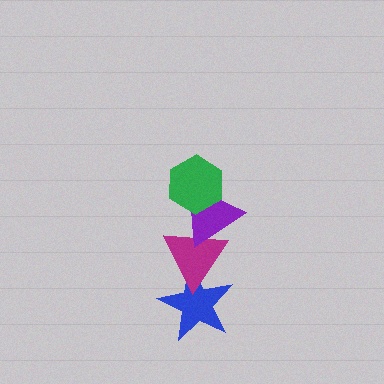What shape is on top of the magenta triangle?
The purple triangle is on top of the magenta triangle.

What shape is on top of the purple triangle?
The green hexagon is on top of the purple triangle.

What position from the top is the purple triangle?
The purple triangle is 2nd from the top.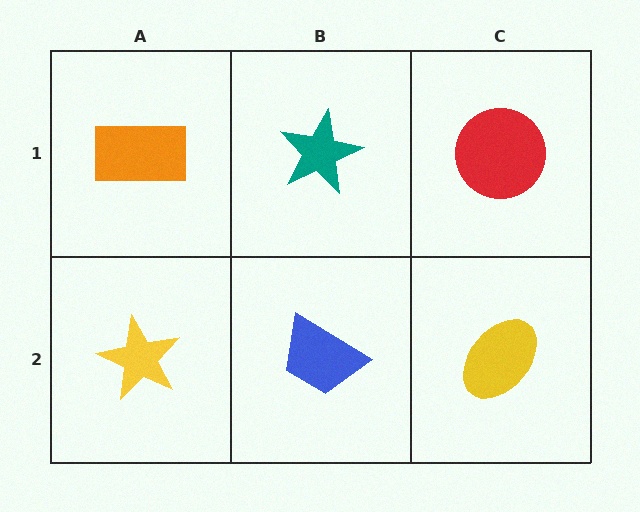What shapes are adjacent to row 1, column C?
A yellow ellipse (row 2, column C), a teal star (row 1, column B).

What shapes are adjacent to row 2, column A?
An orange rectangle (row 1, column A), a blue trapezoid (row 2, column B).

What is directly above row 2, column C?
A red circle.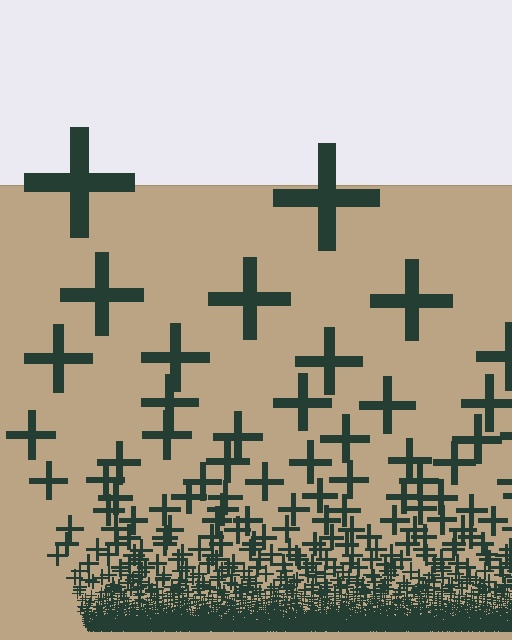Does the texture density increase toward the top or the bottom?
Density increases toward the bottom.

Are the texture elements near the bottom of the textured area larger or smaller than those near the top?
Smaller. The gradient is inverted — elements near the bottom are smaller and denser.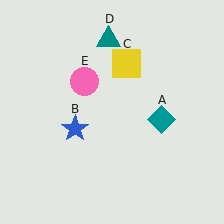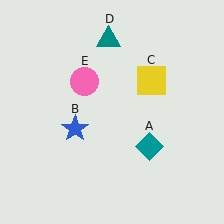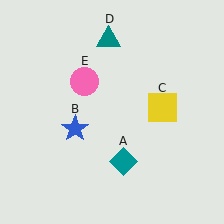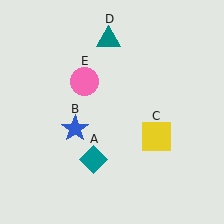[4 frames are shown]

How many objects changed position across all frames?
2 objects changed position: teal diamond (object A), yellow square (object C).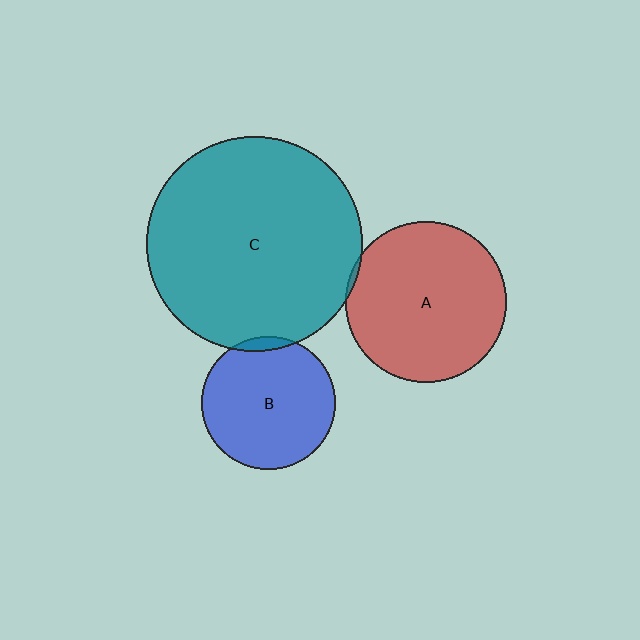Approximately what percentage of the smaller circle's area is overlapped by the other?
Approximately 5%.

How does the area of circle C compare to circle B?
Approximately 2.6 times.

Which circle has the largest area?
Circle C (teal).